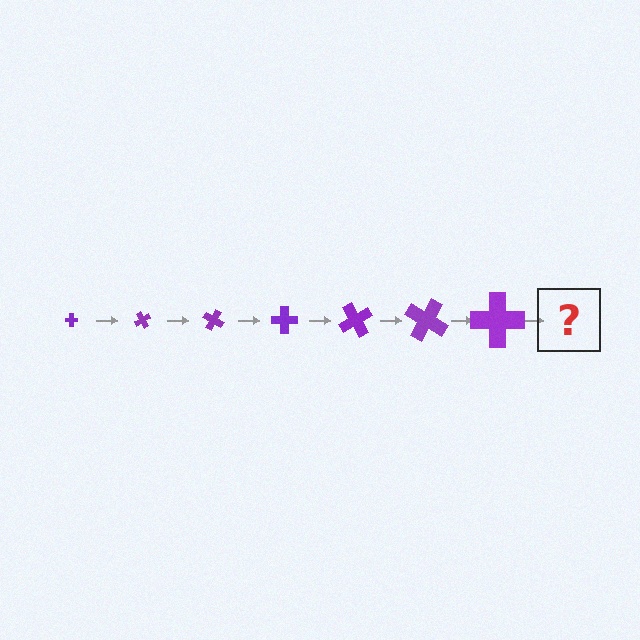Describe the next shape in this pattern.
It should be a cross, larger than the previous one and rotated 420 degrees from the start.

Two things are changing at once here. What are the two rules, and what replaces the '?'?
The two rules are that the cross grows larger each step and it rotates 60 degrees each step. The '?' should be a cross, larger than the previous one and rotated 420 degrees from the start.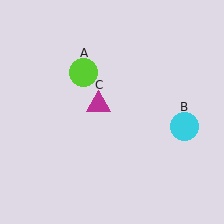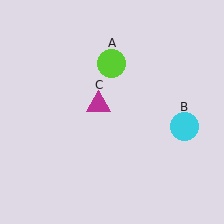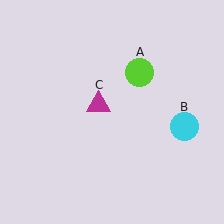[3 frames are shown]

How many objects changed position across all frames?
1 object changed position: lime circle (object A).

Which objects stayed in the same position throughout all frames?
Cyan circle (object B) and magenta triangle (object C) remained stationary.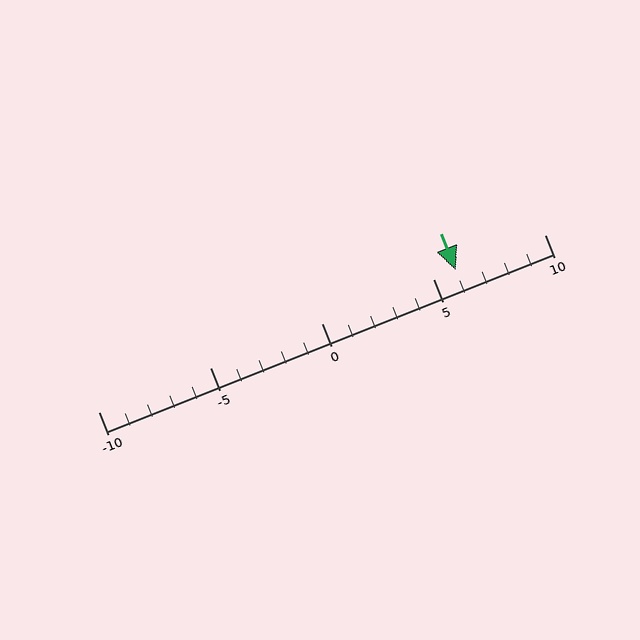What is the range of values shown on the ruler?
The ruler shows values from -10 to 10.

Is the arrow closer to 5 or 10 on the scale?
The arrow is closer to 5.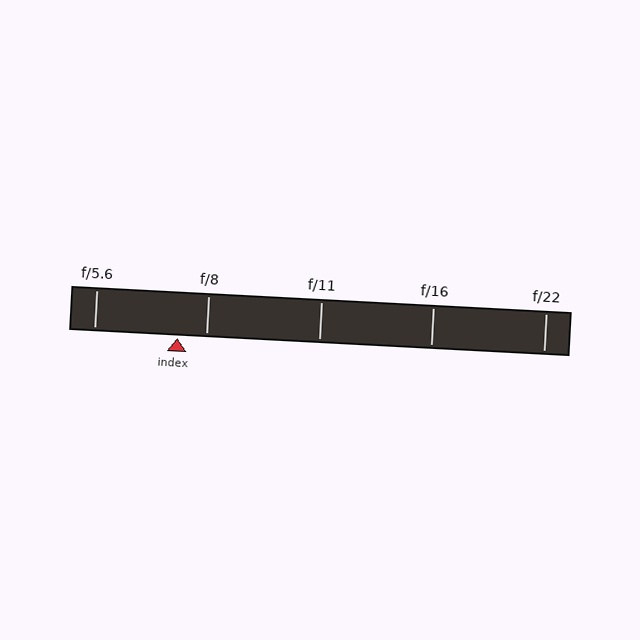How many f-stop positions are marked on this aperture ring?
There are 5 f-stop positions marked.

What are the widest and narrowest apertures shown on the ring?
The widest aperture shown is f/5.6 and the narrowest is f/22.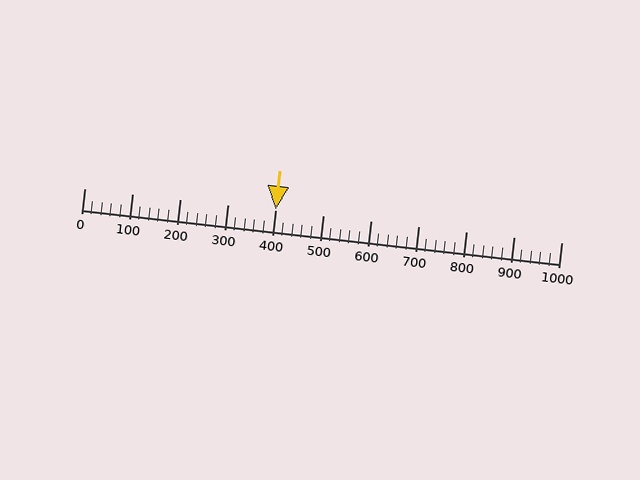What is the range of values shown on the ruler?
The ruler shows values from 0 to 1000.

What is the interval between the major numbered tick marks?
The major tick marks are spaced 100 units apart.